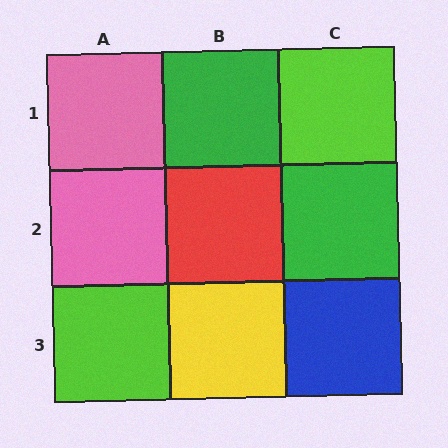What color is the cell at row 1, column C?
Lime.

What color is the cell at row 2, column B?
Red.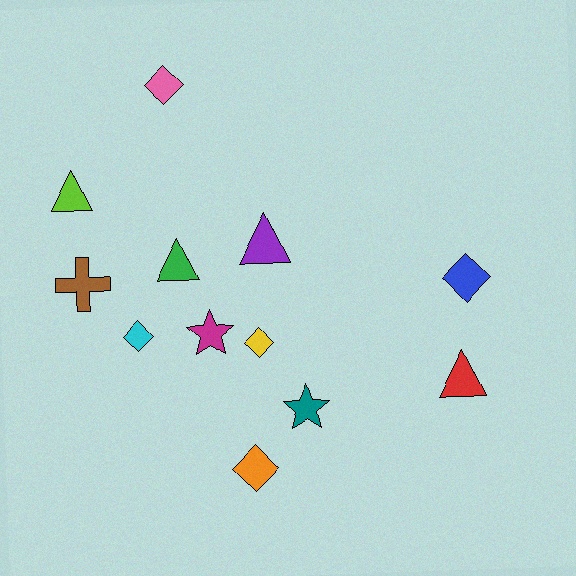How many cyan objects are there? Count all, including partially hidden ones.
There is 1 cyan object.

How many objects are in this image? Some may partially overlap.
There are 12 objects.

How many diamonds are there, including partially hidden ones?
There are 5 diamonds.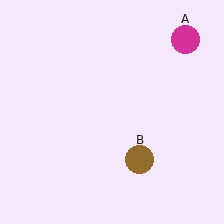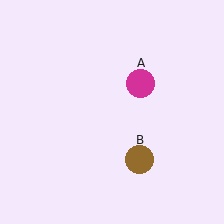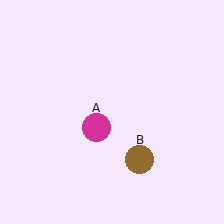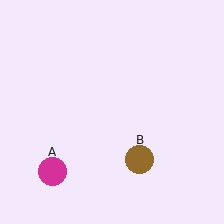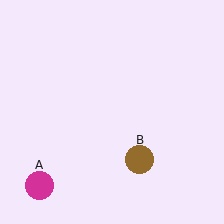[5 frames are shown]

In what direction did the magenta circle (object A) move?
The magenta circle (object A) moved down and to the left.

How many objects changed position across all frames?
1 object changed position: magenta circle (object A).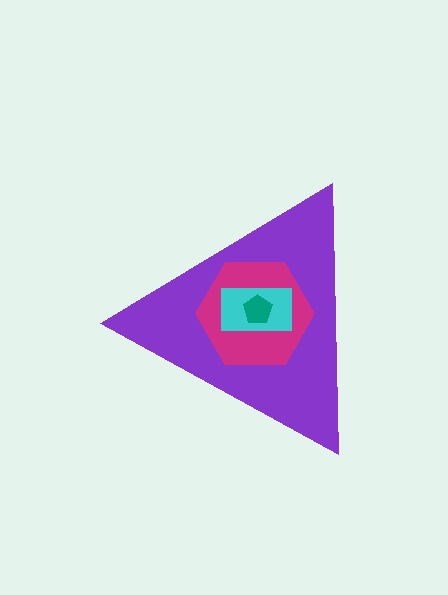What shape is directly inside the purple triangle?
The magenta hexagon.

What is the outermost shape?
The purple triangle.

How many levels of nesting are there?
4.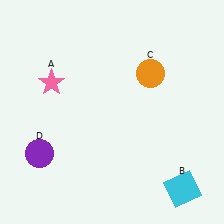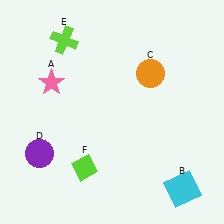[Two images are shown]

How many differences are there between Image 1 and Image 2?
There are 2 differences between the two images.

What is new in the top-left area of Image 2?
A lime cross (E) was added in the top-left area of Image 2.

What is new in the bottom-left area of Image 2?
A lime diamond (F) was added in the bottom-left area of Image 2.